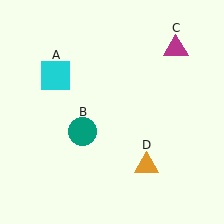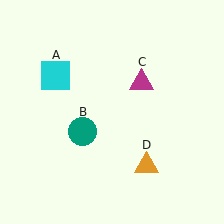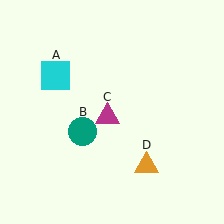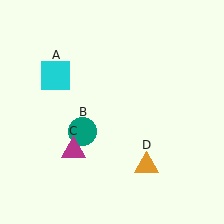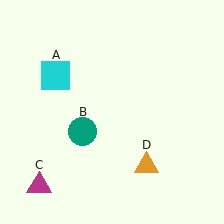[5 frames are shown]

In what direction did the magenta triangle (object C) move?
The magenta triangle (object C) moved down and to the left.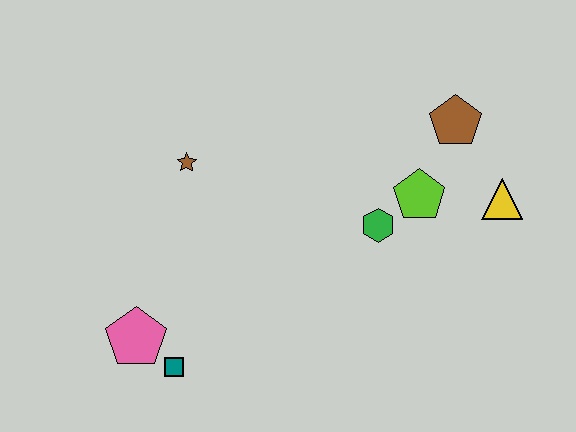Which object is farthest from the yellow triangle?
The pink pentagon is farthest from the yellow triangle.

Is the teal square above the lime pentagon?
No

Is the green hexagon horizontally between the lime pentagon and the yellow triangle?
No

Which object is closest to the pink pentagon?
The teal square is closest to the pink pentagon.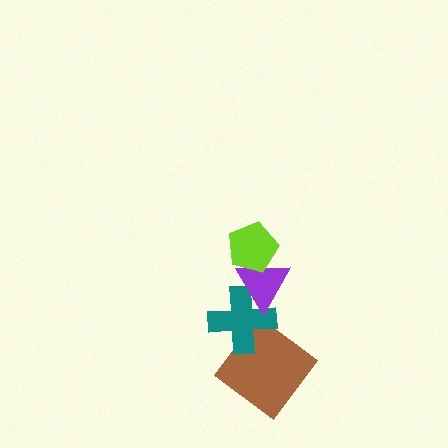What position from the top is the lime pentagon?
The lime pentagon is 1st from the top.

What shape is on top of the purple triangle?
The lime pentagon is on top of the purple triangle.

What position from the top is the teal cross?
The teal cross is 3rd from the top.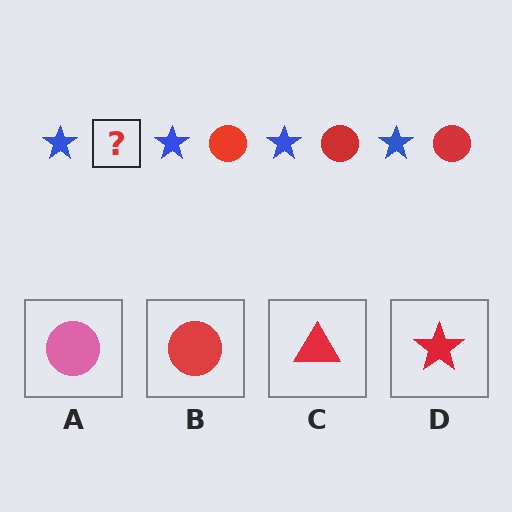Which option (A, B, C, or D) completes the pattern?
B.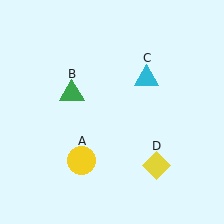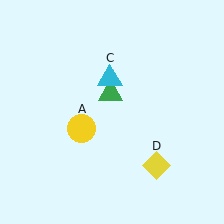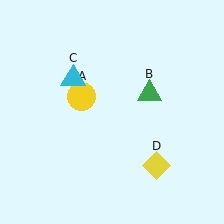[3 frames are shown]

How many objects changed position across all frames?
3 objects changed position: yellow circle (object A), green triangle (object B), cyan triangle (object C).